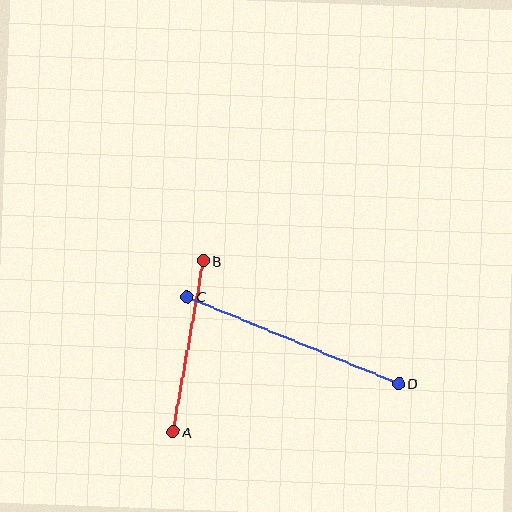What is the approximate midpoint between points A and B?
The midpoint is at approximately (188, 346) pixels.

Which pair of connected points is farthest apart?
Points C and D are farthest apart.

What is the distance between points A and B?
The distance is approximately 174 pixels.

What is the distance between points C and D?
The distance is approximately 228 pixels.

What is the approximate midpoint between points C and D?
The midpoint is at approximately (293, 340) pixels.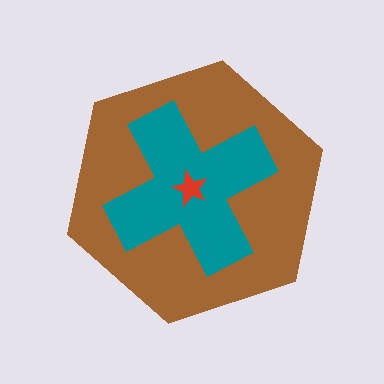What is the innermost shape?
The red star.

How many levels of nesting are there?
3.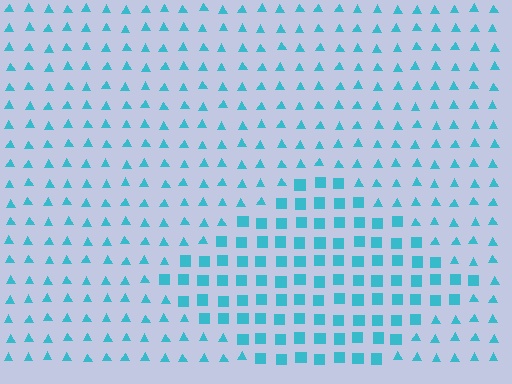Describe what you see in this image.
The image is filled with small cyan elements arranged in a uniform grid. A diamond-shaped region contains squares, while the surrounding area contains triangles. The boundary is defined purely by the change in element shape.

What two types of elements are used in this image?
The image uses squares inside the diamond region and triangles outside it.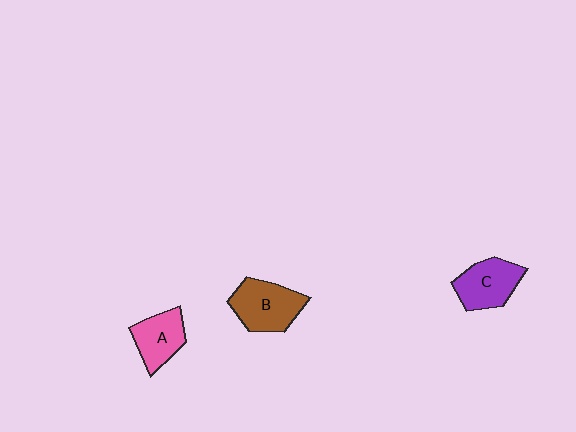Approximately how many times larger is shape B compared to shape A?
Approximately 1.3 times.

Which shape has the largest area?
Shape B (brown).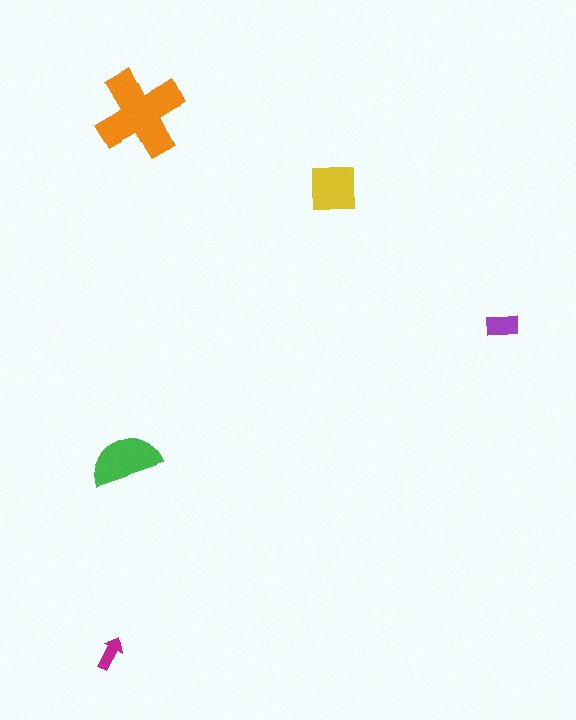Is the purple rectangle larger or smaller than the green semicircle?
Smaller.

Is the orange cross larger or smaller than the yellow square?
Larger.